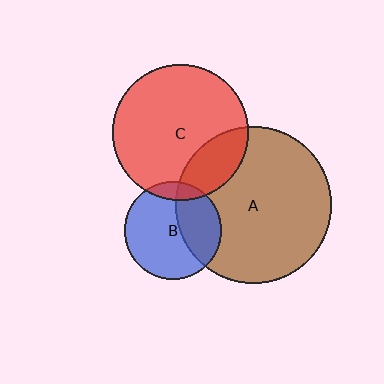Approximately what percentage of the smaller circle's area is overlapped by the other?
Approximately 35%.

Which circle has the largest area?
Circle A (brown).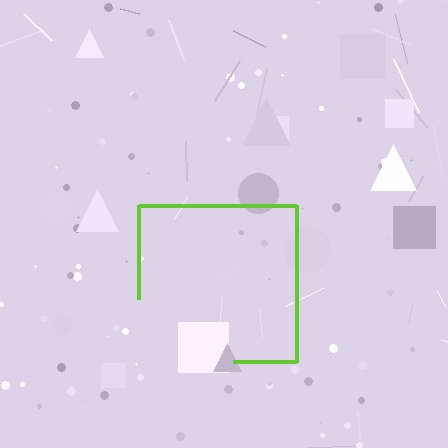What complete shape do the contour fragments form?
The contour fragments form a square.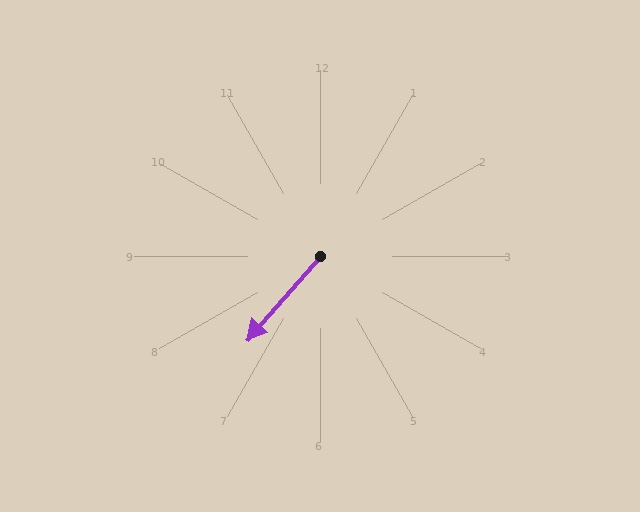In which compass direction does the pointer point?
Southwest.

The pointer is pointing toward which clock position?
Roughly 7 o'clock.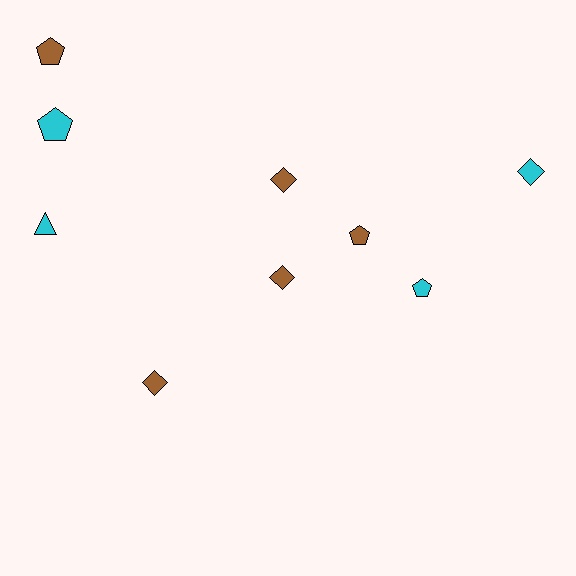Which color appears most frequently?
Brown, with 5 objects.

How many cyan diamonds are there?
There is 1 cyan diamond.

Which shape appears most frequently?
Diamond, with 4 objects.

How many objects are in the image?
There are 9 objects.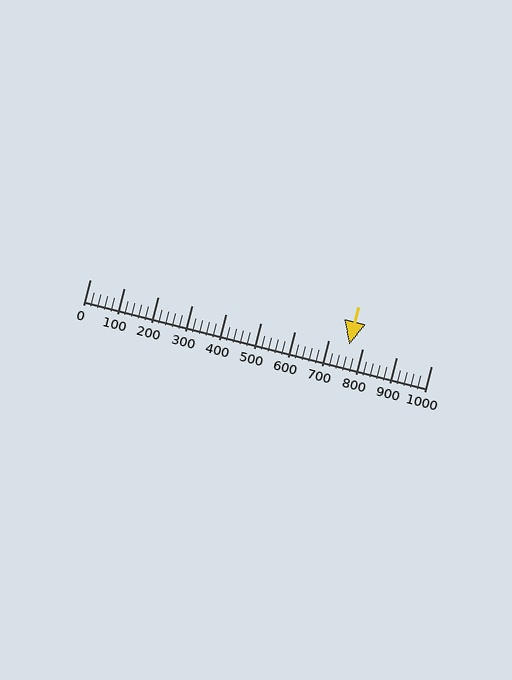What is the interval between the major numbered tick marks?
The major tick marks are spaced 100 units apart.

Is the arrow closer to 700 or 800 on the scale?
The arrow is closer to 800.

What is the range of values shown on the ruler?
The ruler shows values from 0 to 1000.